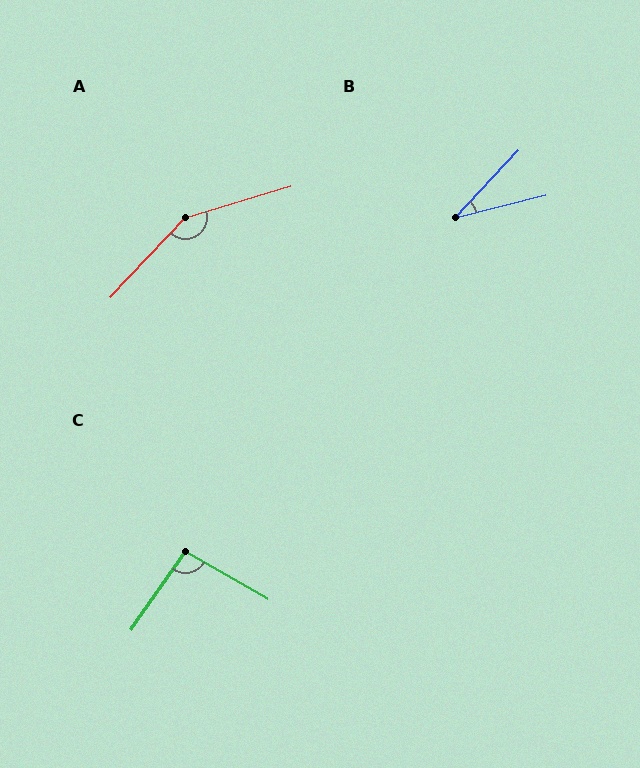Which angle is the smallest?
B, at approximately 33 degrees.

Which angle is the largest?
A, at approximately 150 degrees.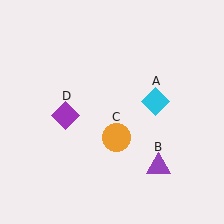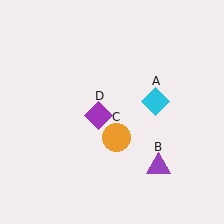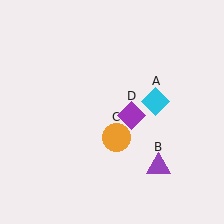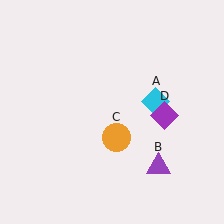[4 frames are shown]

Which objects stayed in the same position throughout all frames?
Cyan diamond (object A) and purple triangle (object B) and orange circle (object C) remained stationary.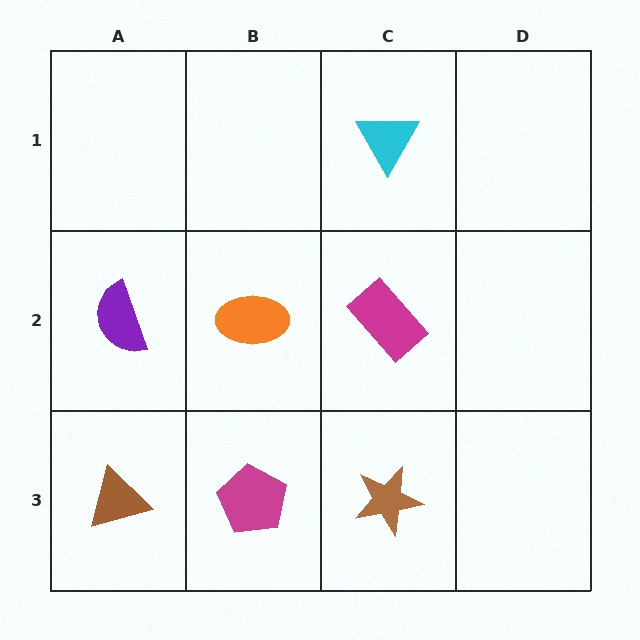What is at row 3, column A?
A brown triangle.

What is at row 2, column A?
A purple semicircle.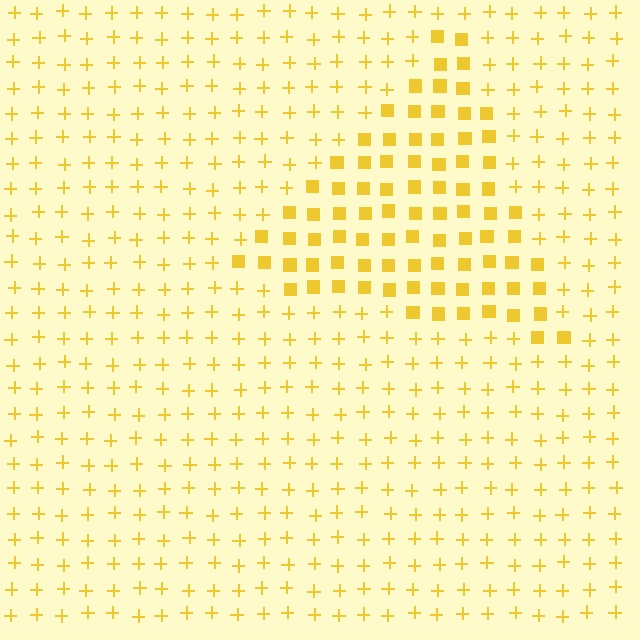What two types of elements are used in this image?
The image uses squares inside the triangle region and plus signs outside it.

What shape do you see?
I see a triangle.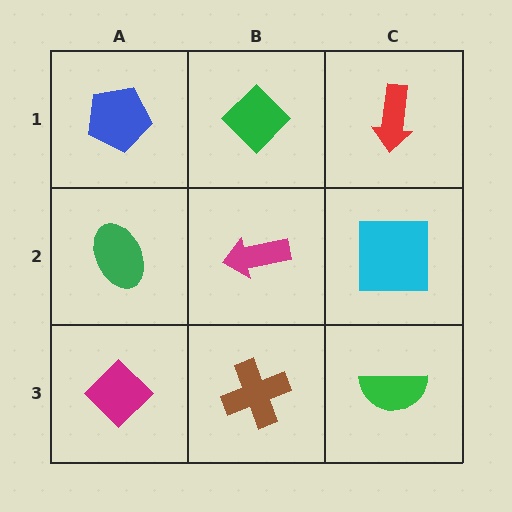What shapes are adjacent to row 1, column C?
A cyan square (row 2, column C), a green diamond (row 1, column B).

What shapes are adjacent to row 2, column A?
A blue pentagon (row 1, column A), a magenta diamond (row 3, column A), a magenta arrow (row 2, column B).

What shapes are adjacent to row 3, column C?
A cyan square (row 2, column C), a brown cross (row 3, column B).